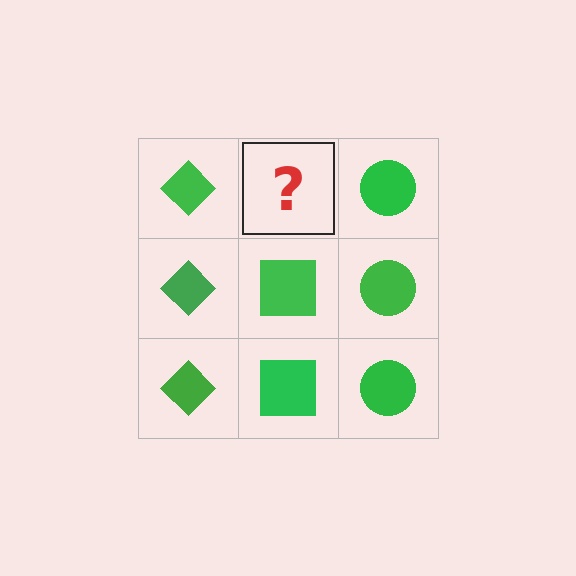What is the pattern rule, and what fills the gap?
The rule is that each column has a consistent shape. The gap should be filled with a green square.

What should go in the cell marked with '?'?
The missing cell should contain a green square.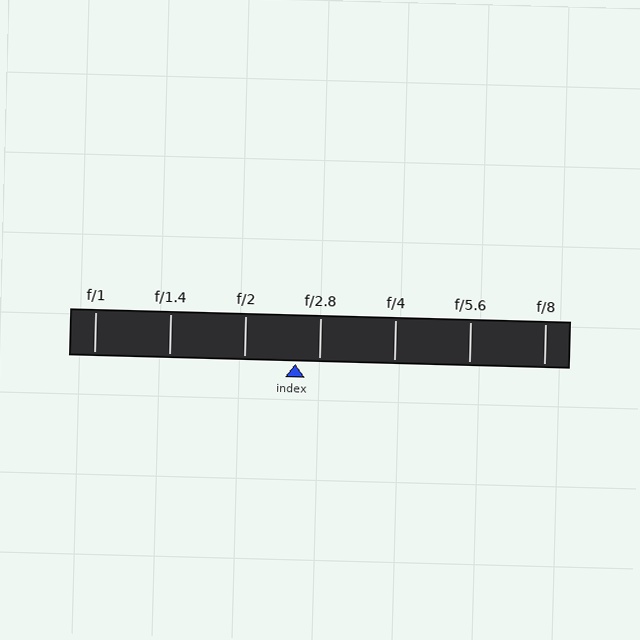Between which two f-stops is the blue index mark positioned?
The index mark is between f/2 and f/2.8.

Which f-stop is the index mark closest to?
The index mark is closest to f/2.8.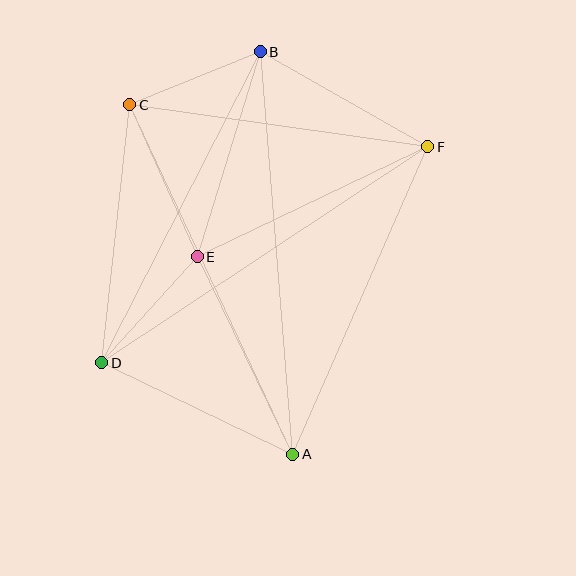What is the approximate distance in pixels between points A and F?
The distance between A and F is approximately 336 pixels.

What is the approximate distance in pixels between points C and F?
The distance between C and F is approximately 301 pixels.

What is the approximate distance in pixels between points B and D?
The distance between B and D is approximately 349 pixels.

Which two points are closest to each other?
Points B and C are closest to each other.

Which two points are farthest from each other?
Points A and B are farthest from each other.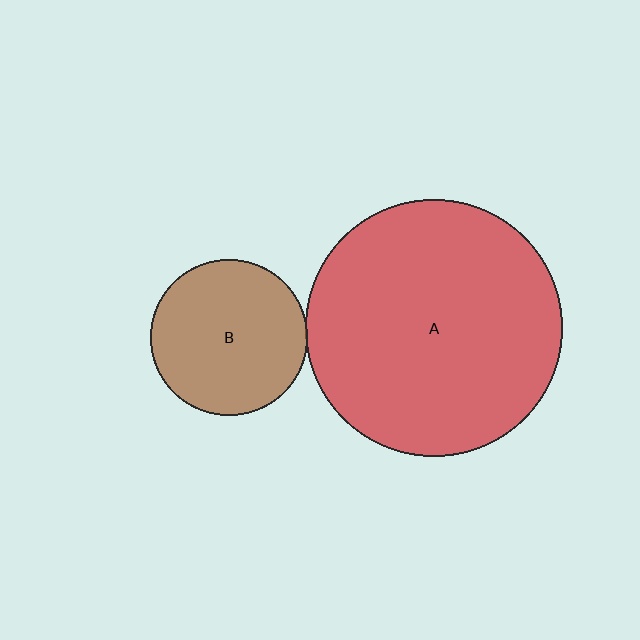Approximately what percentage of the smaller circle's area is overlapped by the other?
Approximately 5%.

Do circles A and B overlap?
Yes.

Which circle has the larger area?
Circle A (red).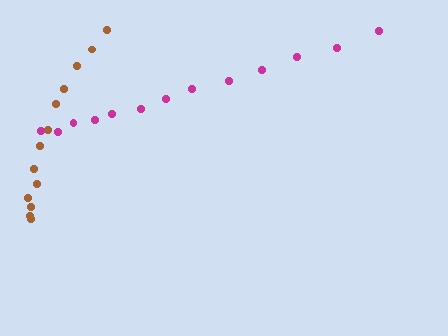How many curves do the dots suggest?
There are 2 distinct paths.